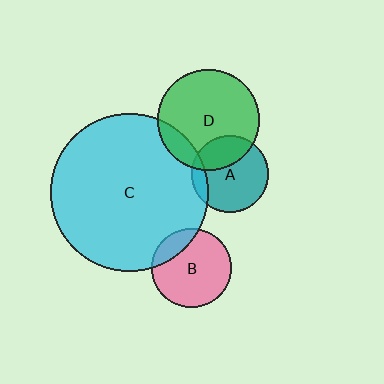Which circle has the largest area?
Circle C (cyan).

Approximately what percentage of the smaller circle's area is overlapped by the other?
Approximately 15%.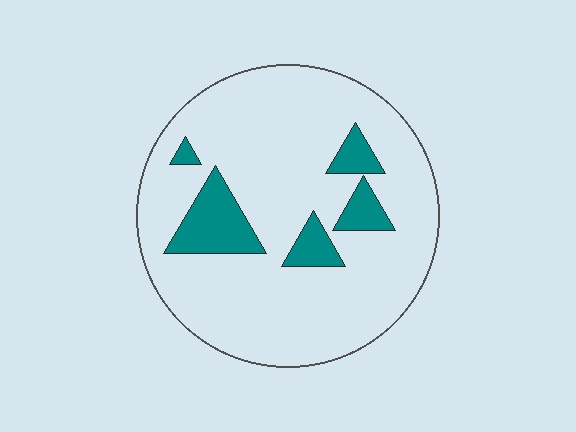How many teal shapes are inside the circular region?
5.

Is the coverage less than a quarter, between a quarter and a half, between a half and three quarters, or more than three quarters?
Less than a quarter.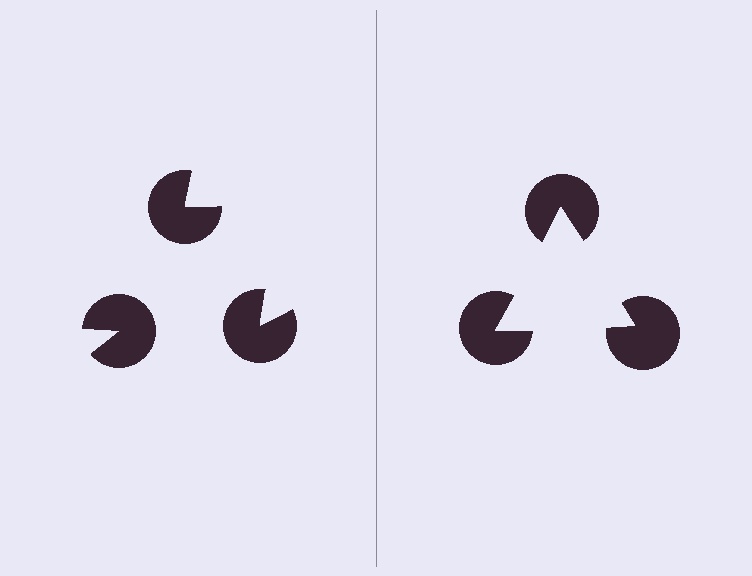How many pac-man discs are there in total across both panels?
6 — 3 on each side.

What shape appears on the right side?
An illusory triangle.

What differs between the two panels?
The pac-man discs are positioned identically on both sides; only the wedge orientations differ. On the right they align to a triangle; on the left they are misaligned.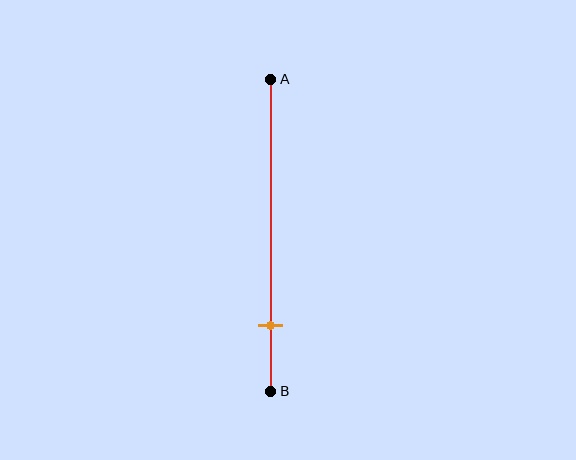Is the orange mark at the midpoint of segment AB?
No, the mark is at about 80% from A, not at the 50% midpoint.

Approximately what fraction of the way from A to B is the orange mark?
The orange mark is approximately 80% of the way from A to B.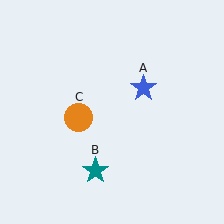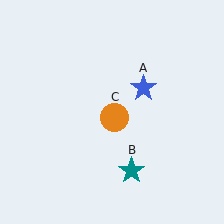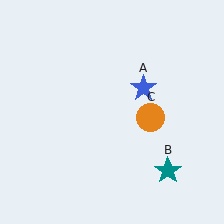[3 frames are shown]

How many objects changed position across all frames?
2 objects changed position: teal star (object B), orange circle (object C).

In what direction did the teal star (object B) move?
The teal star (object B) moved right.